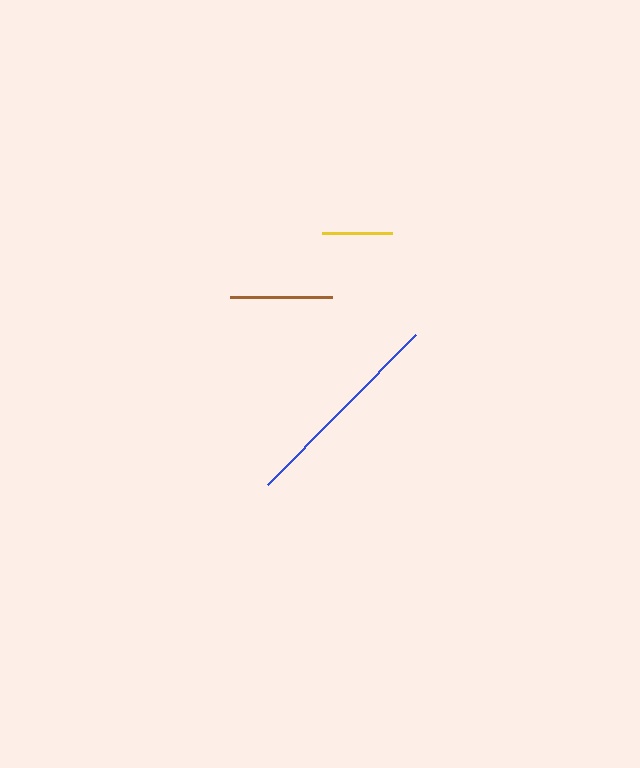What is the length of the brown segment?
The brown segment is approximately 102 pixels long.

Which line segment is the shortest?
The yellow line is the shortest at approximately 70 pixels.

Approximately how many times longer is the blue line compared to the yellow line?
The blue line is approximately 3.0 times the length of the yellow line.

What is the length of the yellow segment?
The yellow segment is approximately 70 pixels long.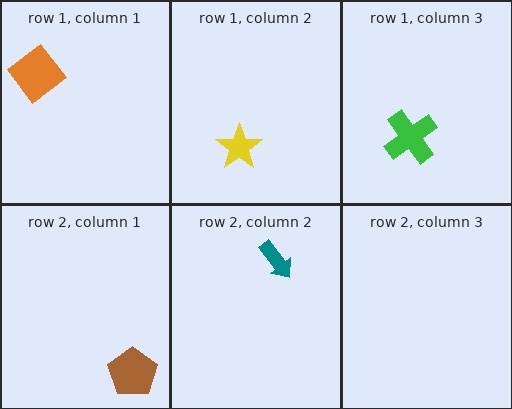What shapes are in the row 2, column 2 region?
The teal arrow.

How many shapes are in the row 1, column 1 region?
1.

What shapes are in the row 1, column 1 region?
The orange diamond.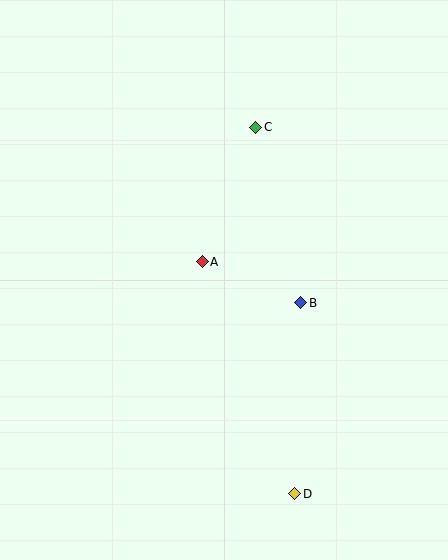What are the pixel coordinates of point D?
Point D is at (295, 494).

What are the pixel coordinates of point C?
Point C is at (256, 127).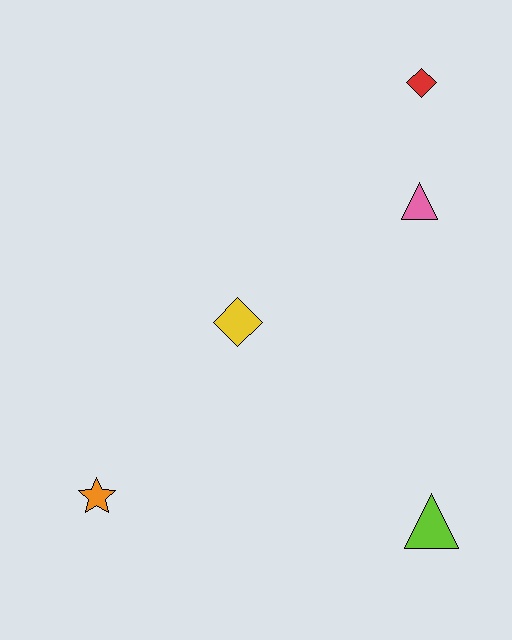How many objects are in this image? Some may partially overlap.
There are 5 objects.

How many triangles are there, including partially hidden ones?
There are 2 triangles.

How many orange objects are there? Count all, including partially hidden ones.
There is 1 orange object.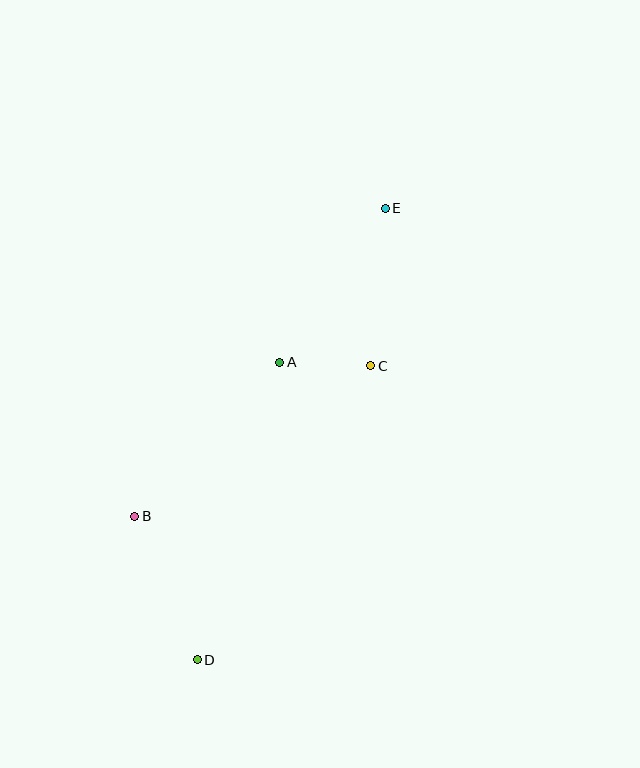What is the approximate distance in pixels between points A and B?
The distance between A and B is approximately 212 pixels.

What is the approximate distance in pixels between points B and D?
The distance between B and D is approximately 157 pixels.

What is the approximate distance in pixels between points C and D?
The distance between C and D is approximately 341 pixels.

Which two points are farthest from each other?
Points D and E are farthest from each other.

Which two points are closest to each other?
Points A and C are closest to each other.